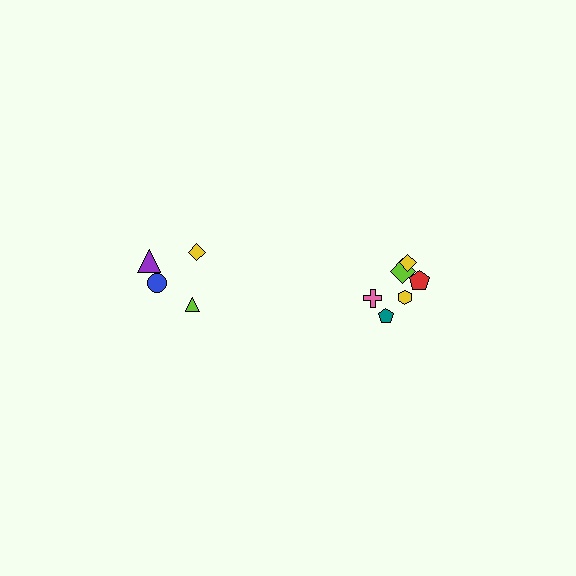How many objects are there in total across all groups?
There are 10 objects.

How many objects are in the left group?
There are 4 objects.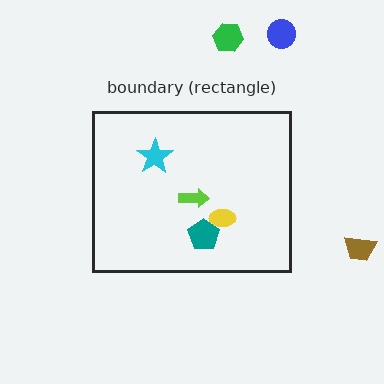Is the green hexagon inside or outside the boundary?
Outside.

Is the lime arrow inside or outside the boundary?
Inside.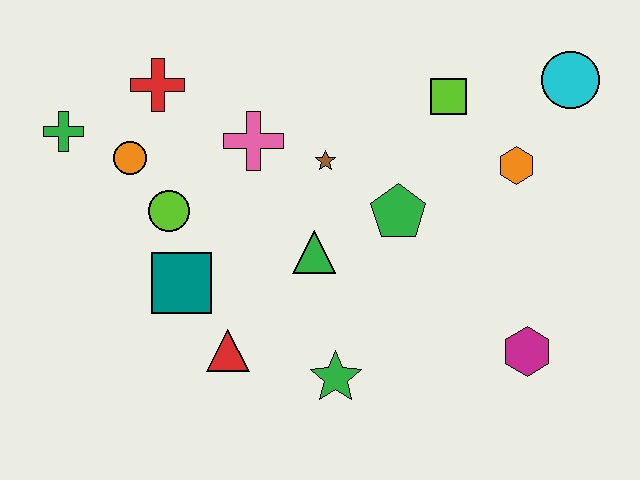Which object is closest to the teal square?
The lime circle is closest to the teal square.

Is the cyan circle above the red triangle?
Yes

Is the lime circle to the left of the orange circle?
No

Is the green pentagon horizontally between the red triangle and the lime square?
Yes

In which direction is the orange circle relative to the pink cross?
The orange circle is to the left of the pink cross.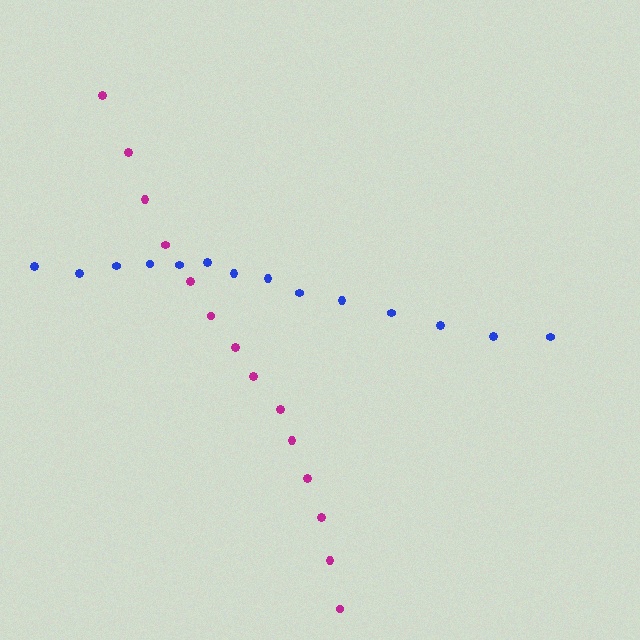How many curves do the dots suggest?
There are 2 distinct paths.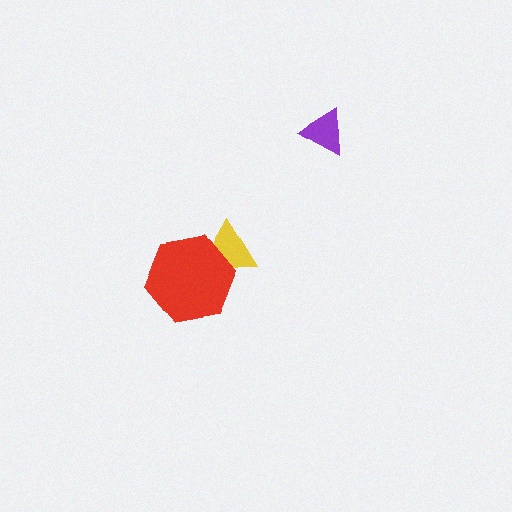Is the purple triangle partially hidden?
No, no other shape covers it.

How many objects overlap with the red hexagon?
1 object overlaps with the red hexagon.